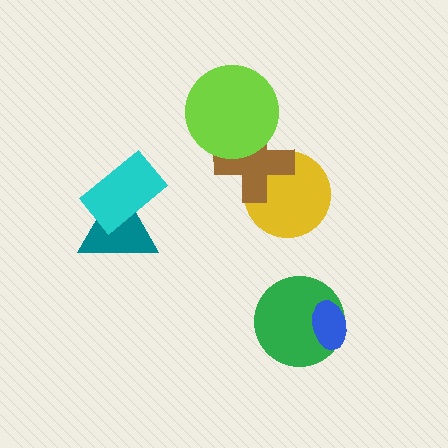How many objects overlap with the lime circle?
1 object overlaps with the lime circle.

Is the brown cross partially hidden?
Yes, it is partially covered by another shape.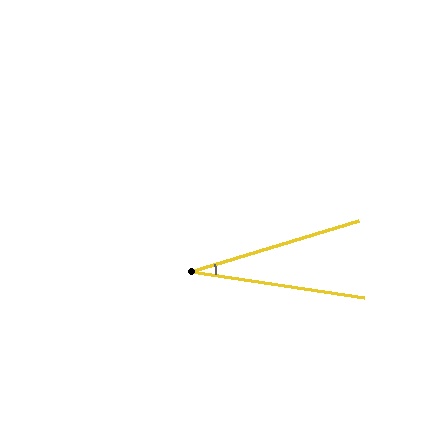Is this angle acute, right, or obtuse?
It is acute.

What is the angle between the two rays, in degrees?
Approximately 25 degrees.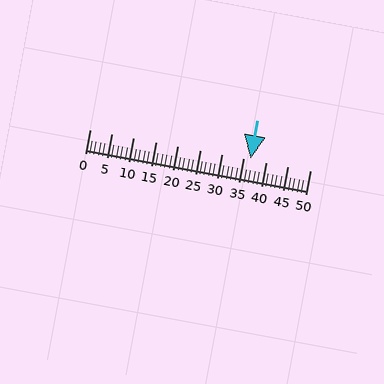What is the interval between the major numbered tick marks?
The major tick marks are spaced 5 units apart.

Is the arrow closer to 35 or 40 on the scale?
The arrow is closer to 35.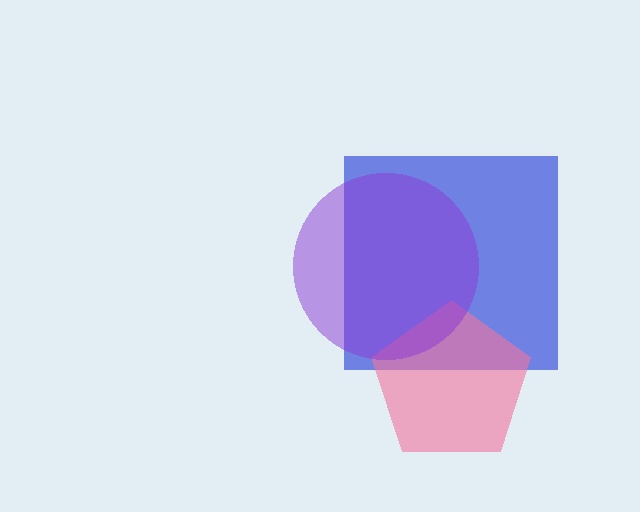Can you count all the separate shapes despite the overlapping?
Yes, there are 3 separate shapes.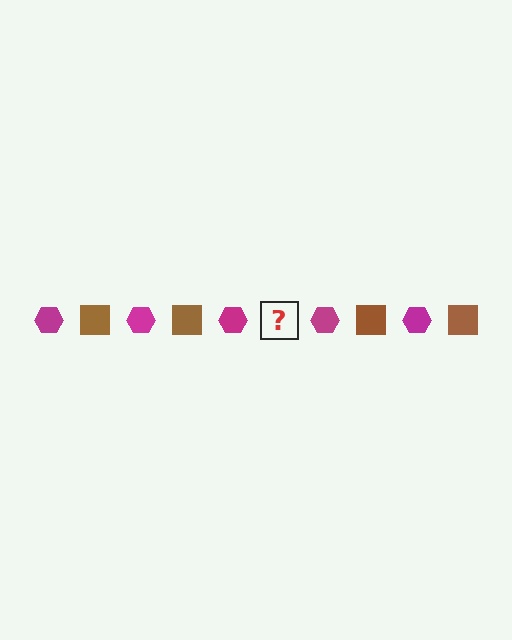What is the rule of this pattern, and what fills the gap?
The rule is that the pattern alternates between magenta hexagon and brown square. The gap should be filled with a brown square.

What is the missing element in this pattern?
The missing element is a brown square.